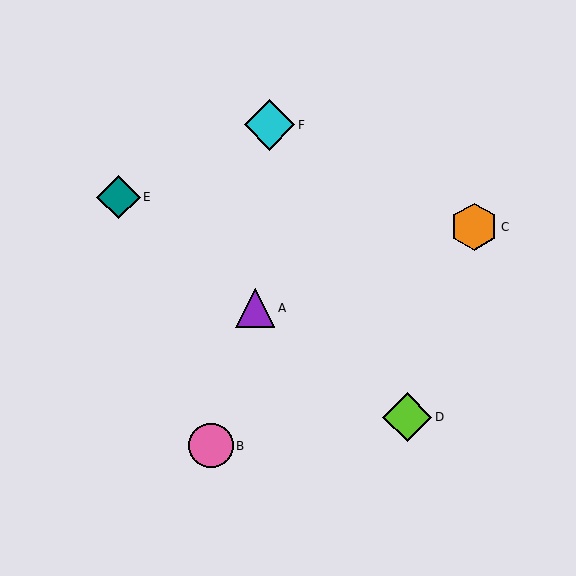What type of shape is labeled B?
Shape B is a pink circle.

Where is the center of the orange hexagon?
The center of the orange hexagon is at (474, 227).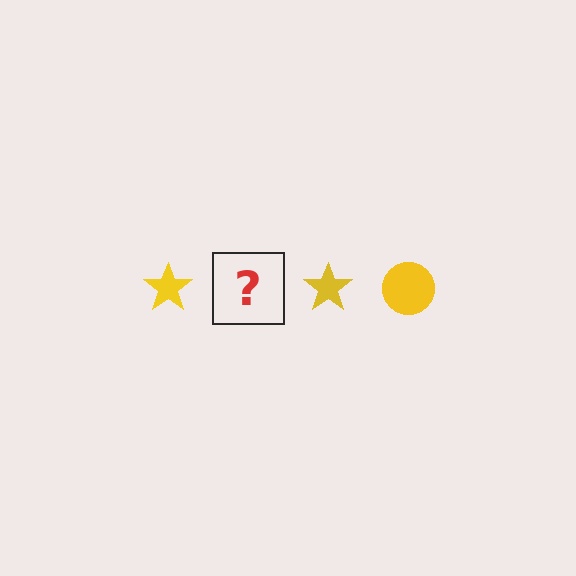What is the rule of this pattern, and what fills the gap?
The rule is that the pattern cycles through star, circle shapes in yellow. The gap should be filled with a yellow circle.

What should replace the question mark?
The question mark should be replaced with a yellow circle.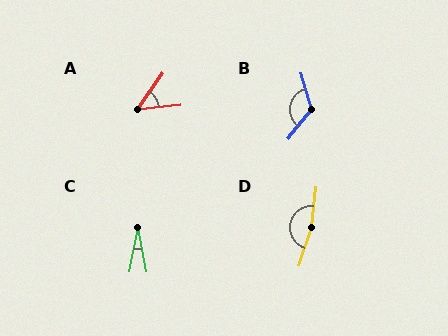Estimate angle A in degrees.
Approximately 49 degrees.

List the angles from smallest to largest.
C (21°), A (49°), B (126°), D (168°).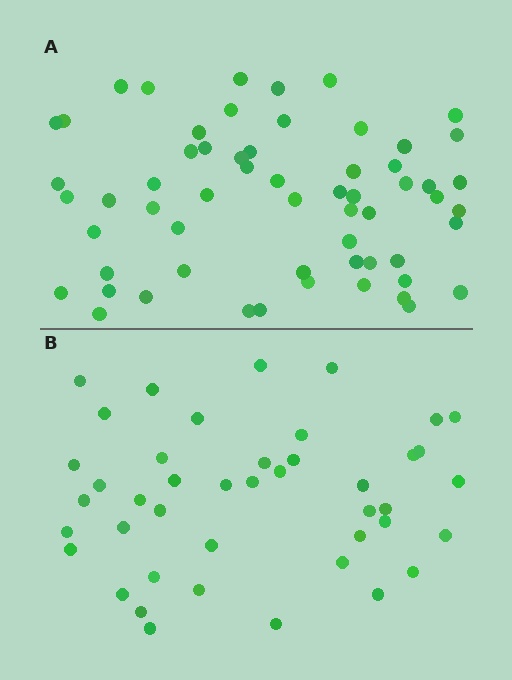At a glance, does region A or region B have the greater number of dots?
Region A (the top region) has more dots.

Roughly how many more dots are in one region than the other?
Region A has approximately 15 more dots than region B.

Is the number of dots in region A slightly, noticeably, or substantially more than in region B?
Region A has noticeably more, but not dramatically so. The ratio is roughly 1.4 to 1.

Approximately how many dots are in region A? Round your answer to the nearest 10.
About 60 dots.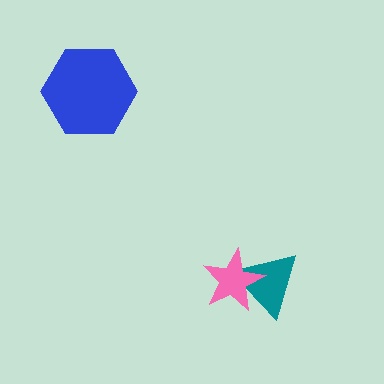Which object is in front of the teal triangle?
The pink star is in front of the teal triangle.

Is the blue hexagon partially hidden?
No, no other shape covers it.